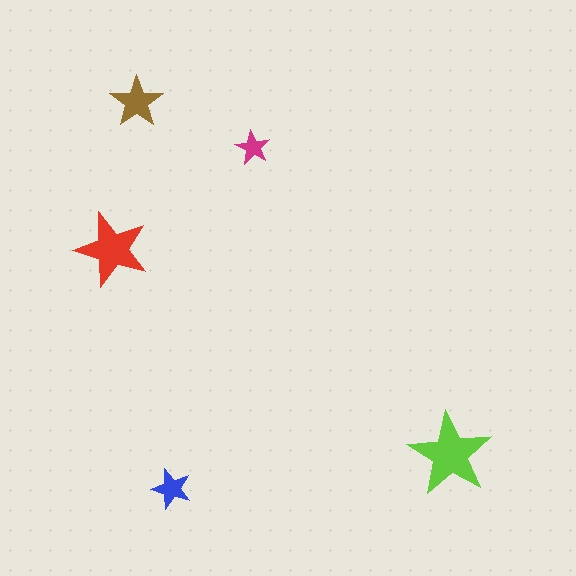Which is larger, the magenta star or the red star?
The red one.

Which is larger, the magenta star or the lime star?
The lime one.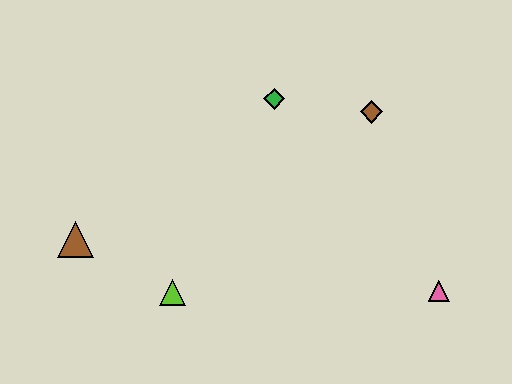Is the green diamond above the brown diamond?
Yes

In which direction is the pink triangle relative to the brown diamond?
The pink triangle is below the brown diamond.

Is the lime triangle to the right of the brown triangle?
Yes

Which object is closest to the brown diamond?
The green diamond is closest to the brown diamond.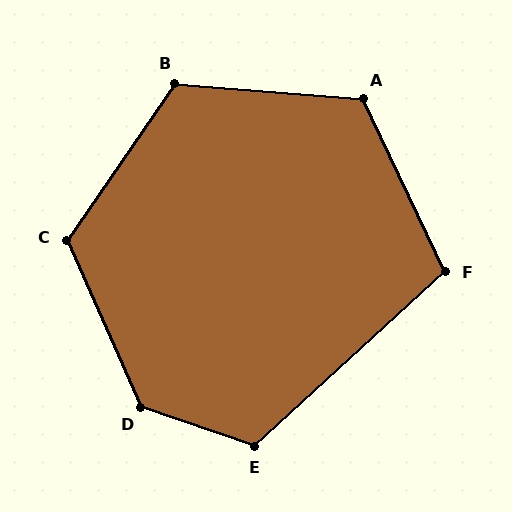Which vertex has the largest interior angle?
D, at approximately 133 degrees.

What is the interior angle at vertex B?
Approximately 120 degrees (obtuse).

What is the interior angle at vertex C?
Approximately 121 degrees (obtuse).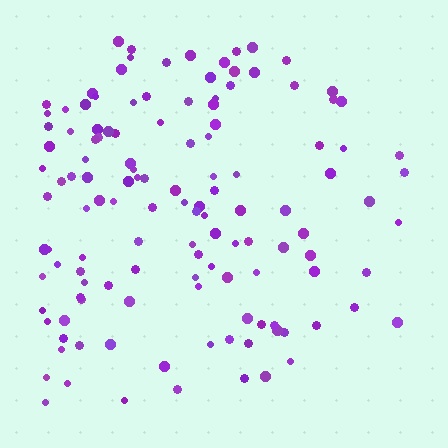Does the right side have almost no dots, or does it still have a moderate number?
Still a moderate number, just noticeably fewer than the left.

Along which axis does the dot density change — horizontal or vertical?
Horizontal.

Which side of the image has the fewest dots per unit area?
The right.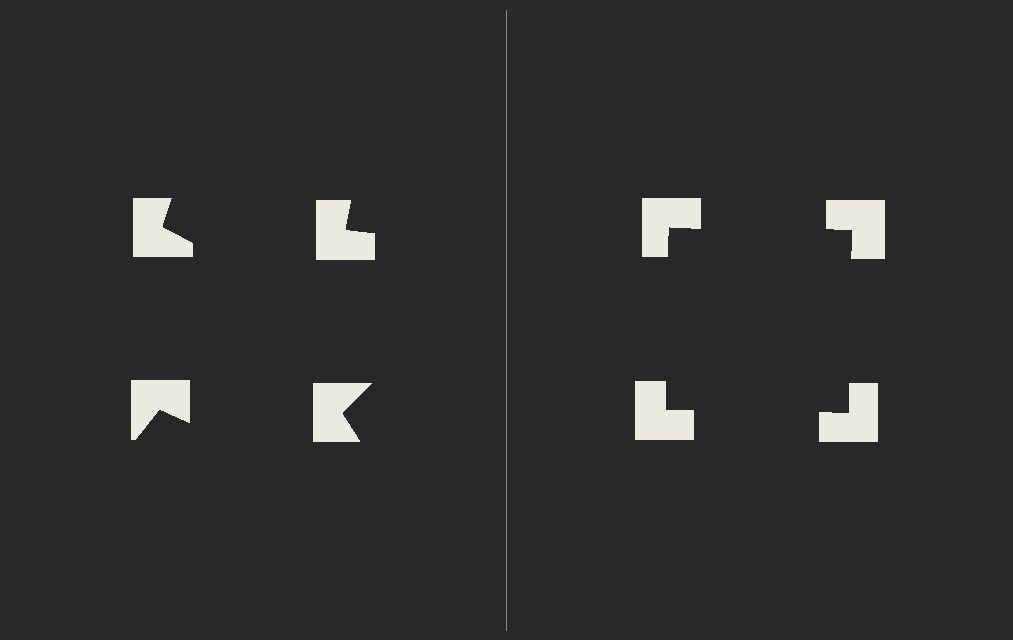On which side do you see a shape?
An illusory square appears on the right side. On the left side the wedge cuts are rotated, so no coherent shape forms.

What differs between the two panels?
The notched squares are positioned identically on both sides; only the wedge orientations differ. On the right they align to a square; on the left they are misaligned.